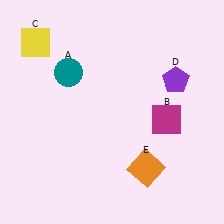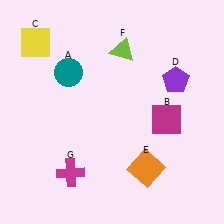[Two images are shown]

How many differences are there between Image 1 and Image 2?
There are 2 differences between the two images.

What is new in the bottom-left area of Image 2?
A magenta cross (G) was added in the bottom-left area of Image 2.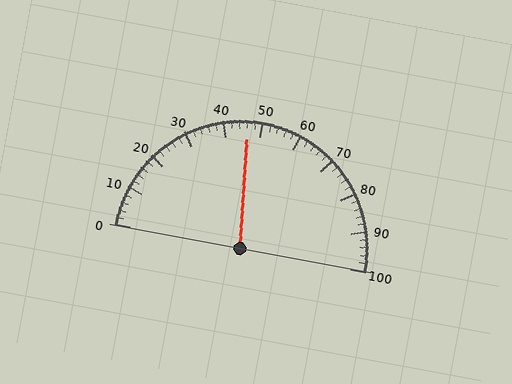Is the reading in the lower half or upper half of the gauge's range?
The reading is in the lower half of the range (0 to 100).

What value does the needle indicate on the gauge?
The needle indicates approximately 46.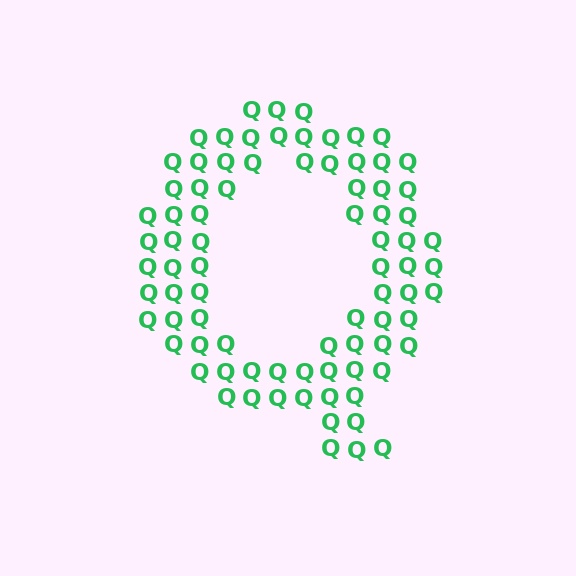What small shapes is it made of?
It is made of small letter Q's.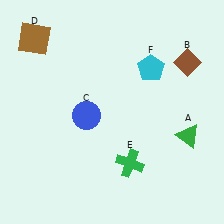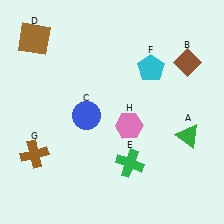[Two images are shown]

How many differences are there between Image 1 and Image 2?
There are 2 differences between the two images.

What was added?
A brown cross (G), a pink hexagon (H) were added in Image 2.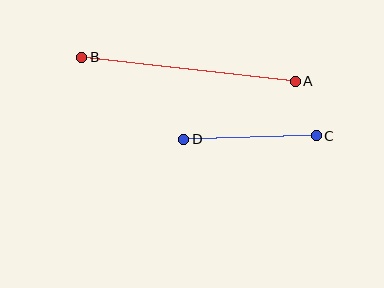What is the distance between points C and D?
The distance is approximately 132 pixels.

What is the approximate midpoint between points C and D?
The midpoint is at approximately (250, 138) pixels.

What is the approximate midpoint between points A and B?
The midpoint is at approximately (188, 69) pixels.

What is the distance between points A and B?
The distance is approximately 214 pixels.